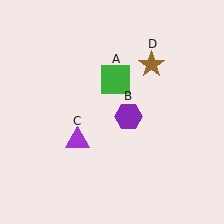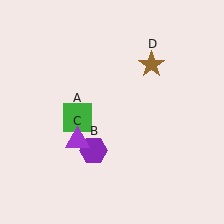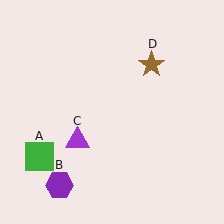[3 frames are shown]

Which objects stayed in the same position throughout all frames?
Purple triangle (object C) and brown star (object D) remained stationary.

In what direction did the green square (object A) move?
The green square (object A) moved down and to the left.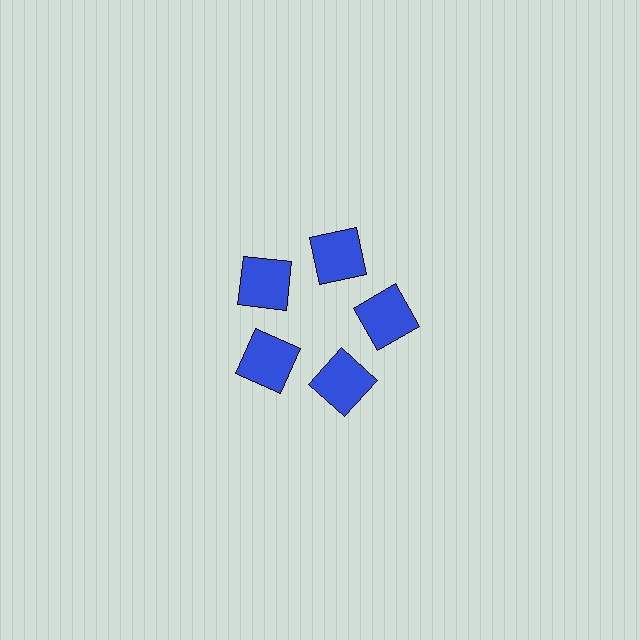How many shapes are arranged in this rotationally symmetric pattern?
There are 5 shapes, arranged in 5 groups of 1.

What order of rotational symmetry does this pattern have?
This pattern has 5-fold rotational symmetry.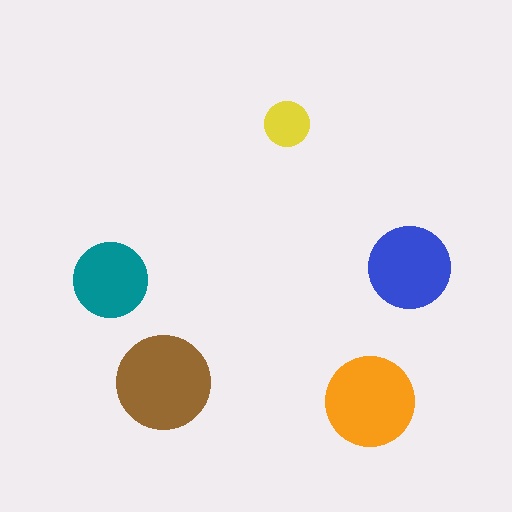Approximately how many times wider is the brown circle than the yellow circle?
About 2 times wider.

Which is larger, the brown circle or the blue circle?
The brown one.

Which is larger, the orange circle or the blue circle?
The orange one.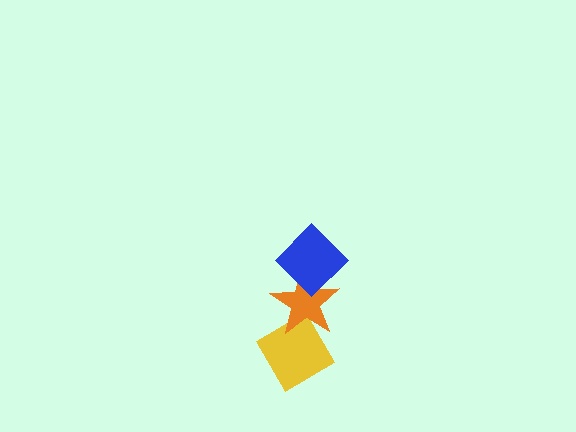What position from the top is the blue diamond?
The blue diamond is 1st from the top.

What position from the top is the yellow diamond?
The yellow diamond is 3rd from the top.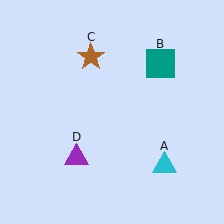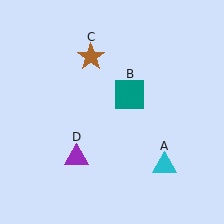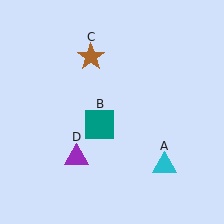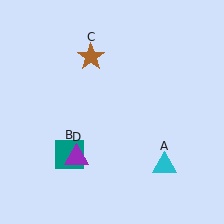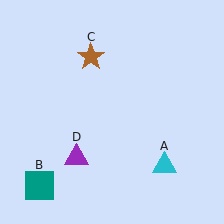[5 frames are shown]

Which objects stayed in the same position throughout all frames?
Cyan triangle (object A) and brown star (object C) and purple triangle (object D) remained stationary.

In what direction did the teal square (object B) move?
The teal square (object B) moved down and to the left.